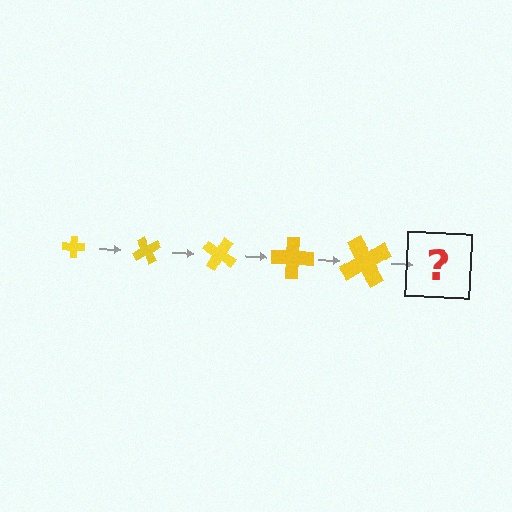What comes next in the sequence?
The next element should be a cross, larger than the previous one and rotated 300 degrees from the start.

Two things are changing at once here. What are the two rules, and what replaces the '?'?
The two rules are that the cross grows larger each step and it rotates 60 degrees each step. The '?' should be a cross, larger than the previous one and rotated 300 degrees from the start.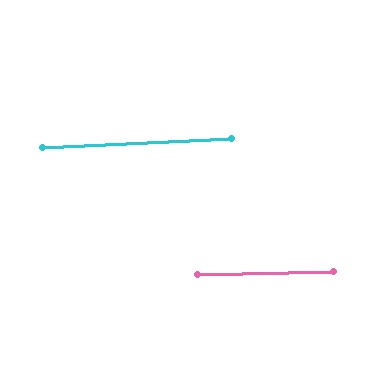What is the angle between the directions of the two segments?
Approximately 2 degrees.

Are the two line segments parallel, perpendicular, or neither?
Parallel — their directions differ by only 1.7°.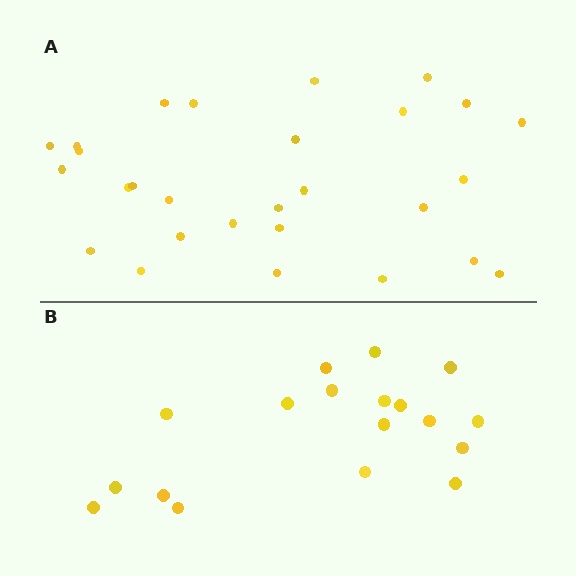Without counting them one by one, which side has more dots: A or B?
Region A (the top region) has more dots.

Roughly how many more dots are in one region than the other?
Region A has roughly 10 or so more dots than region B.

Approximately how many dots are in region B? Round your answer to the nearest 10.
About 20 dots. (The exact count is 18, which rounds to 20.)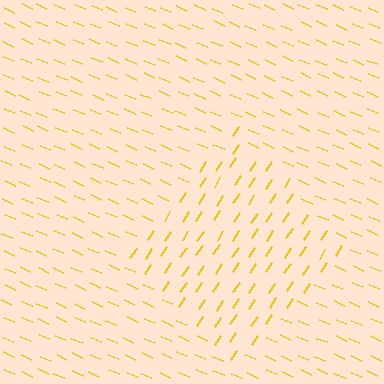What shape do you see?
I see a diamond.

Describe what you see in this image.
The image is filled with small yellow line segments. A diamond region in the image has lines oriented differently from the surrounding lines, creating a visible texture boundary.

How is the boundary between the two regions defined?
The boundary is defined purely by a change in line orientation (approximately 80 degrees difference). All lines are the same color and thickness.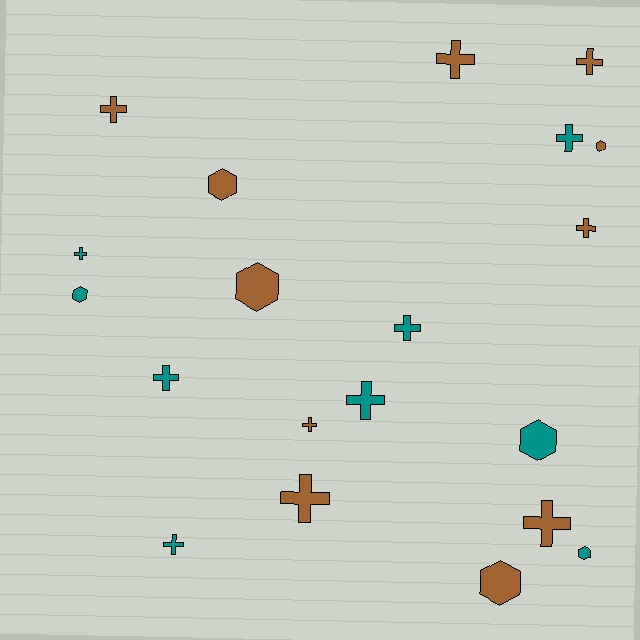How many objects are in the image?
There are 20 objects.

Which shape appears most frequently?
Cross, with 13 objects.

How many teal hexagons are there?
There are 3 teal hexagons.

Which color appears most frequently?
Brown, with 11 objects.